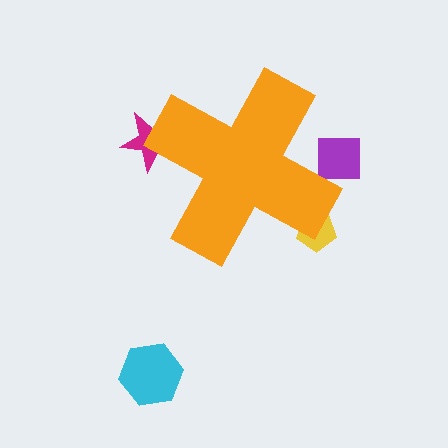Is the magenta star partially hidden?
Yes, the magenta star is partially hidden behind the orange cross.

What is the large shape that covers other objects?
An orange cross.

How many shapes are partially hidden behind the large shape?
3 shapes are partially hidden.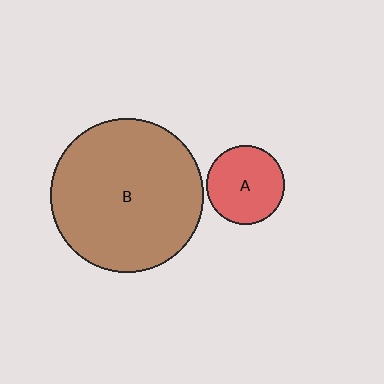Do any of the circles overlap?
No, none of the circles overlap.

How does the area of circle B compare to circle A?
Approximately 3.8 times.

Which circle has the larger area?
Circle B (brown).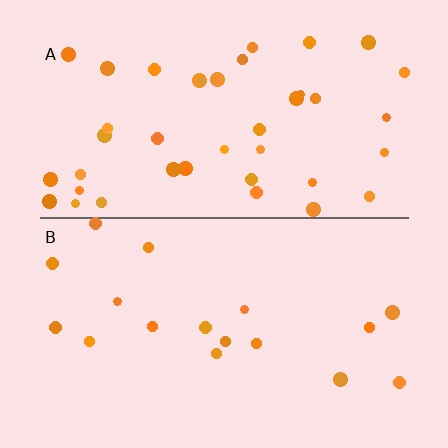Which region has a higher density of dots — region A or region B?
A (the top).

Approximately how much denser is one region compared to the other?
Approximately 2.3× — region A over region B.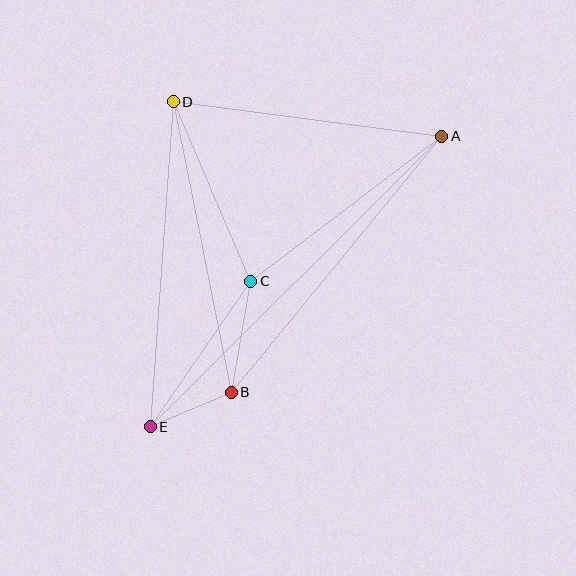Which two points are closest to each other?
Points B and E are closest to each other.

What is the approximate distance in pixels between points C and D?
The distance between C and D is approximately 195 pixels.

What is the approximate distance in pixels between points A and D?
The distance between A and D is approximately 271 pixels.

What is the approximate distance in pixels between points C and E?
The distance between C and E is approximately 177 pixels.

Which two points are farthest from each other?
Points A and E are farthest from each other.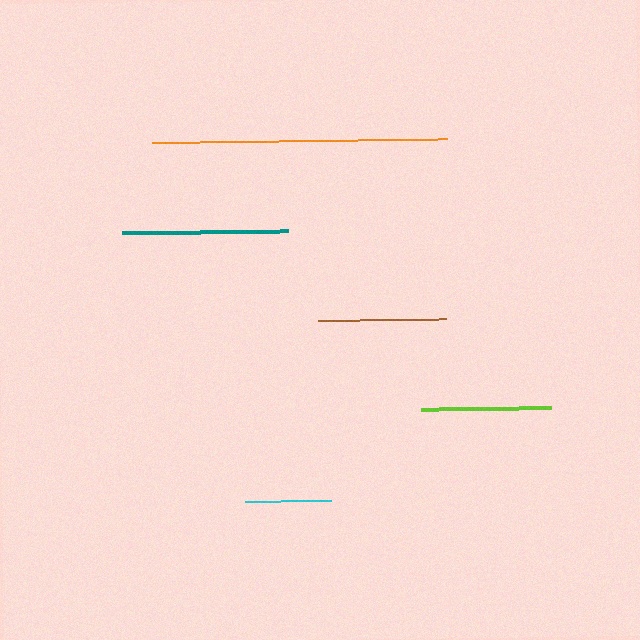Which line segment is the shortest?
The cyan line is the shortest at approximately 86 pixels.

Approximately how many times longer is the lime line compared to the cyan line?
The lime line is approximately 1.5 times the length of the cyan line.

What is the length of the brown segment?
The brown segment is approximately 128 pixels long.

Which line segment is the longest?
The orange line is the longest at approximately 295 pixels.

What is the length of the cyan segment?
The cyan segment is approximately 86 pixels long.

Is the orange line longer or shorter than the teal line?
The orange line is longer than the teal line.